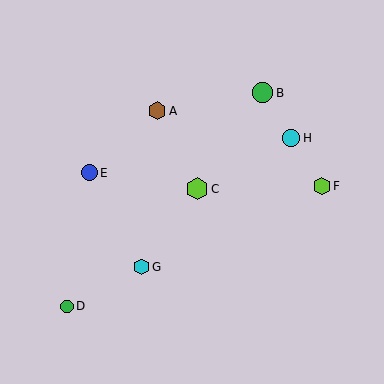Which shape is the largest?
The lime hexagon (labeled C) is the largest.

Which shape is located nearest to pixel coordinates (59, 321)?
The green circle (labeled D) at (67, 306) is nearest to that location.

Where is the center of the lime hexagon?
The center of the lime hexagon is at (197, 189).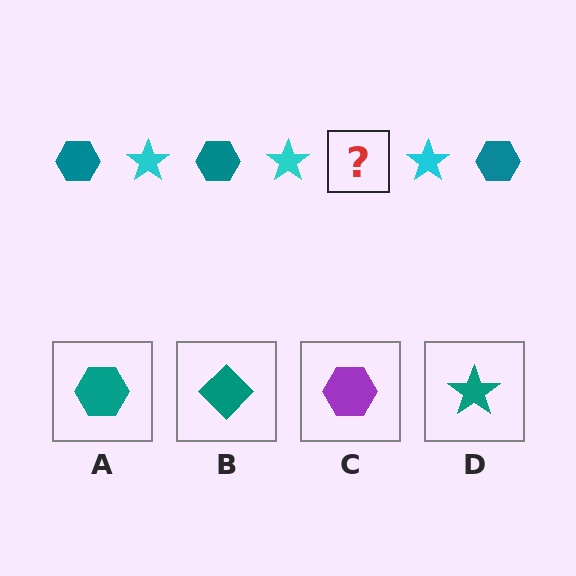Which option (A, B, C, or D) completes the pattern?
A.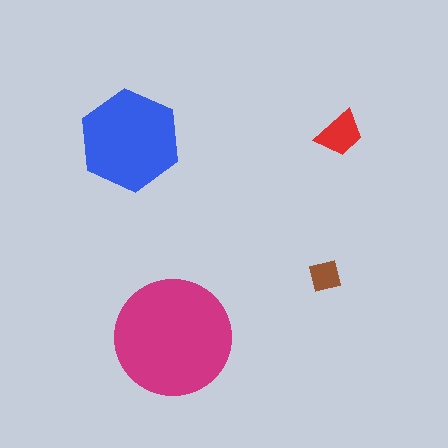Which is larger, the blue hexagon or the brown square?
The blue hexagon.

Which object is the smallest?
The brown square.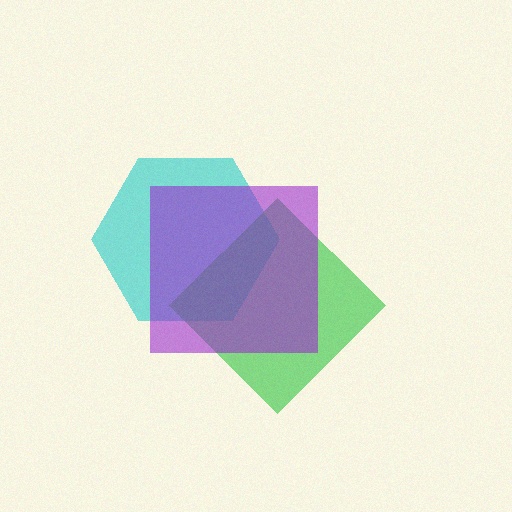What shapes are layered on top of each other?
The layered shapes are: a cyan hexagon, a green diamond, a purple square.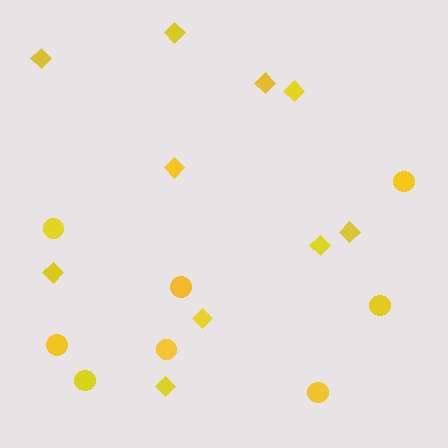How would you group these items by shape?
There are 2 groups: one group of circles (8) and one group of diamonds (10).